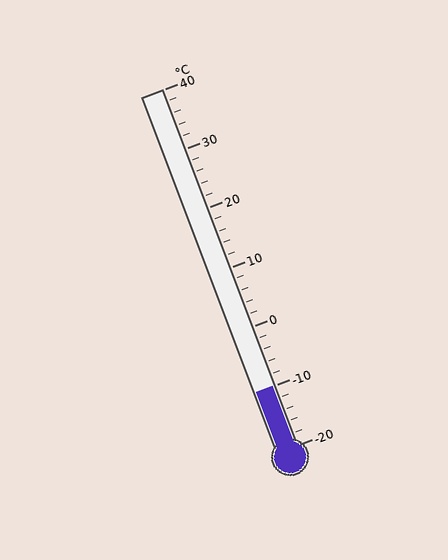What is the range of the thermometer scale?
The thermometer scale ranges from -20°C to 40°C.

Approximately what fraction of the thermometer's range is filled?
The thermometer is filled to approximately 15% of its range.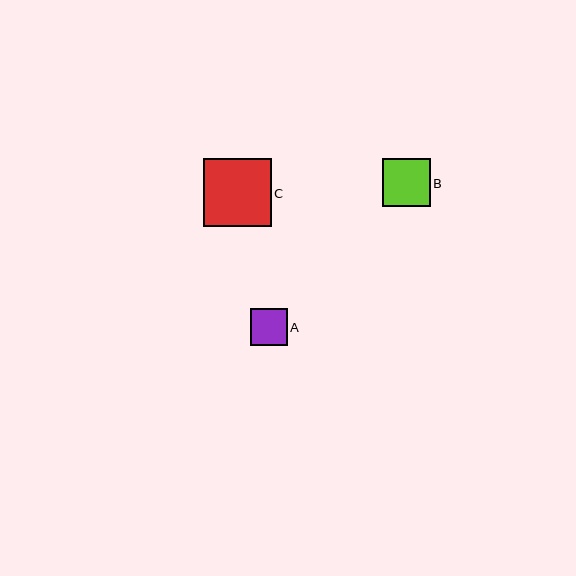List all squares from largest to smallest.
From largest to smallest: C, B, A.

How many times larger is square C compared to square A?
Square C is approximately 1.9 times the size of square A.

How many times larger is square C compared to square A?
Square C is approximately 1.9 times the size of square A.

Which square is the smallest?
Square A is the smallest with a size of approximately 37 pixels.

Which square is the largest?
Square C is the largest with a size of approximately 68 pixels.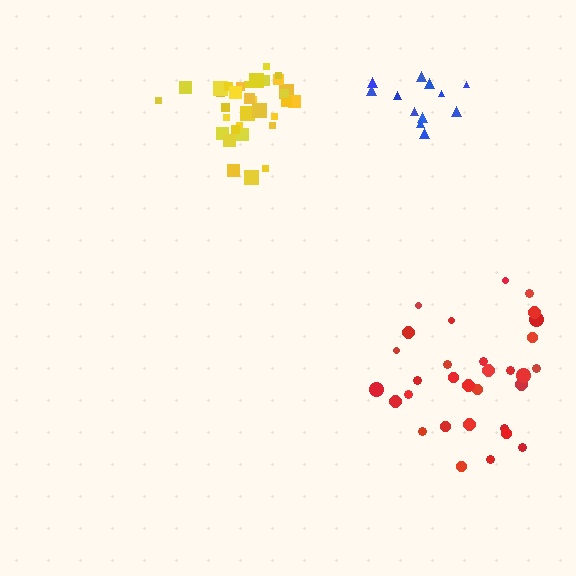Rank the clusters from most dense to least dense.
yellow, blue, red.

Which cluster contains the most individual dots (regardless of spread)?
Yellow (33).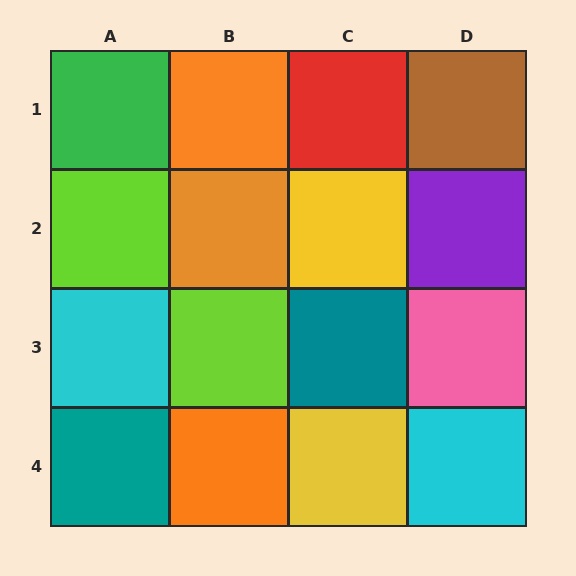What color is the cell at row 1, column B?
Orange.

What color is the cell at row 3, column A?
Cyan.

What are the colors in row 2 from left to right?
Lime, orange, yellow, purple.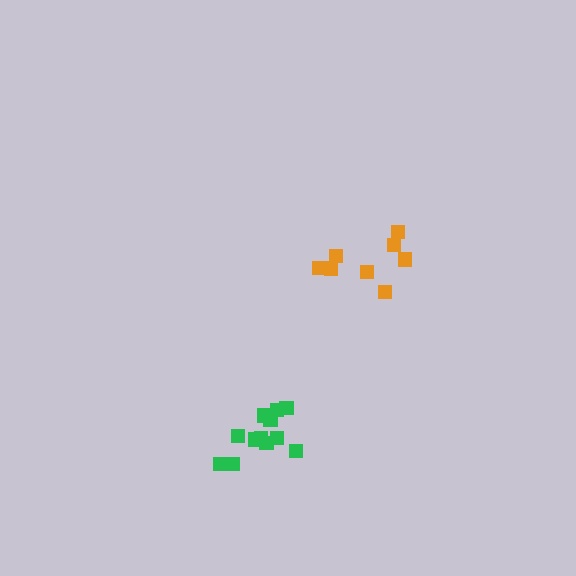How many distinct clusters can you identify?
There are 2 distinct clusters.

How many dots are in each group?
Group 1: 12 dots, Group 2: 8 dots (20 total).